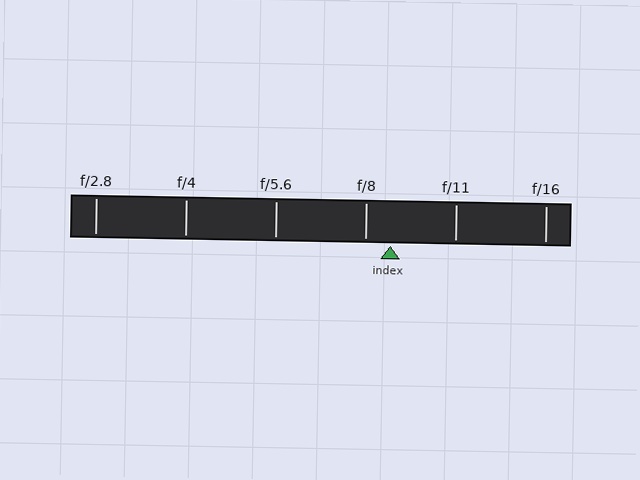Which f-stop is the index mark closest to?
The index mark is closest to f/8.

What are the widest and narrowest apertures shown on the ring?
The widest aperture shown is f/2.8 and the narrowest is f/16.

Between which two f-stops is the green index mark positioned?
The index mark is between f/8 and f/11.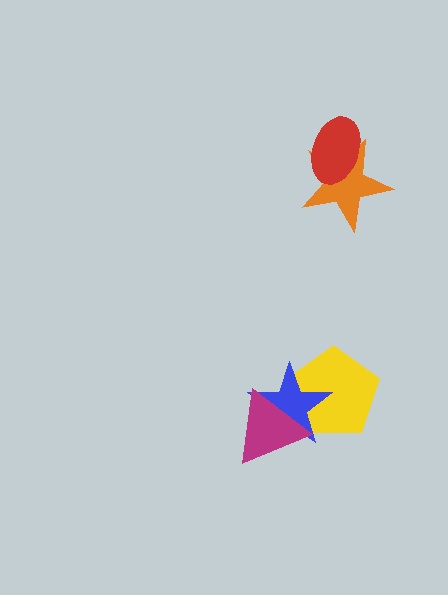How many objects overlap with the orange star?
1 object overlaps with the orange star.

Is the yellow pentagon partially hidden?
Yes, it is partially covered by another shape.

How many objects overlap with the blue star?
2 objects overlap with the blue star.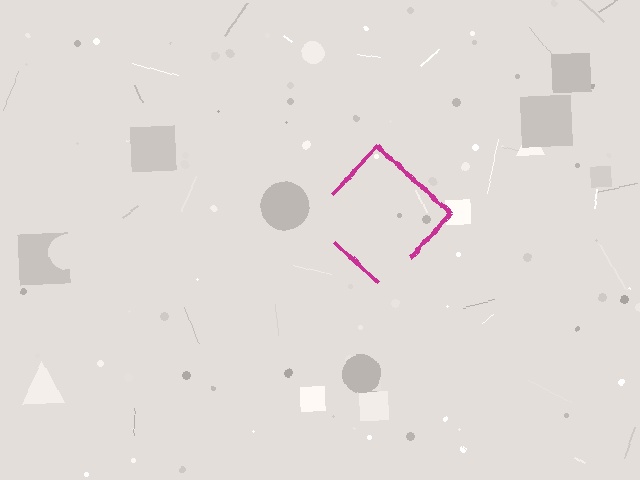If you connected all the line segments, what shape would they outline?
They would outline a diamond.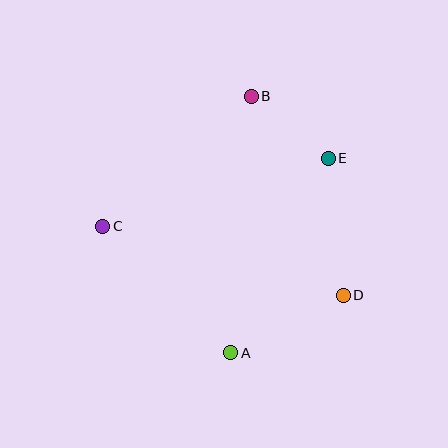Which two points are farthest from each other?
Points A and B are farthest from each other.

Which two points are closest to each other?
Points B and E are closest to each other.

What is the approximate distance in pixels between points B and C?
The distance between B and C is approximately 198 pixels.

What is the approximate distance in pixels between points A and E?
The distance between A and E is approximately 217 pixels.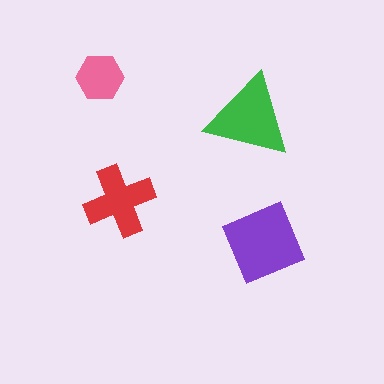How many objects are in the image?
There are 4 objects in the image.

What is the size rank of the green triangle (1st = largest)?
2nd.